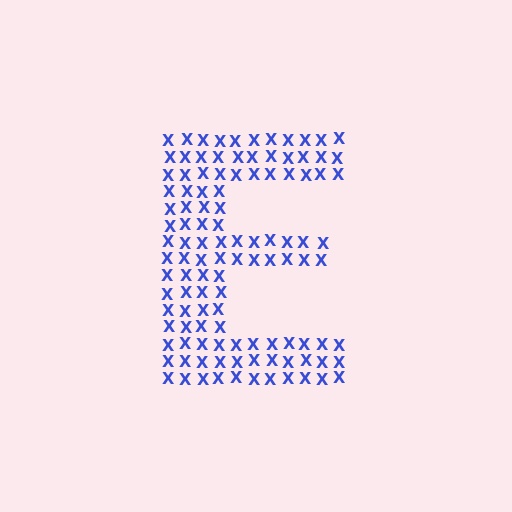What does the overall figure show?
The overall figure shows the letter E.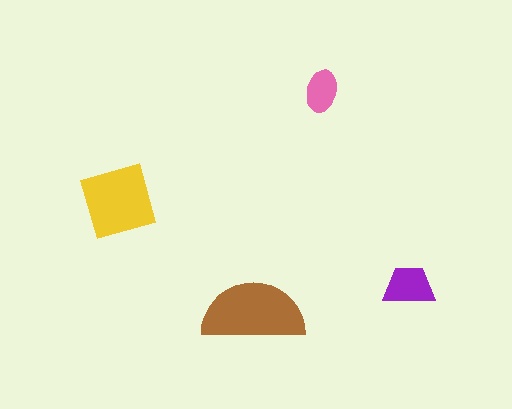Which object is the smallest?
The pink ellipse.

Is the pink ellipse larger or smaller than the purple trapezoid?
Smaller.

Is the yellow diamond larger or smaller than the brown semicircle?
Smaller.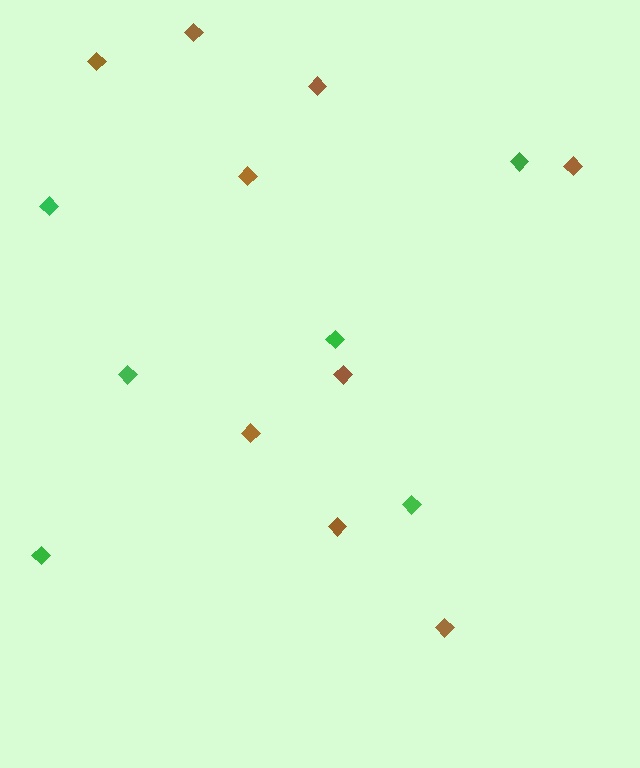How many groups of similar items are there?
There are 2 groups: one group of brown diamonds (9) and one group of green diamonds (6).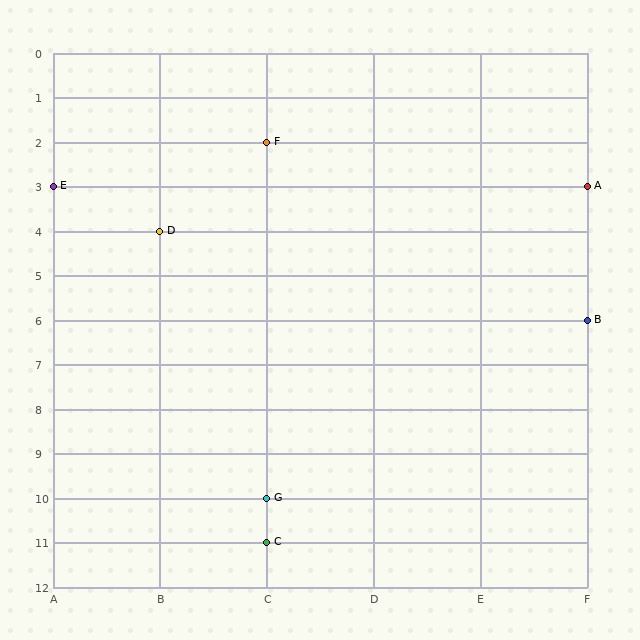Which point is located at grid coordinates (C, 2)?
Point F is at (C, 2).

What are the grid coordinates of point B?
Point B is at grid coordinates (F, 6).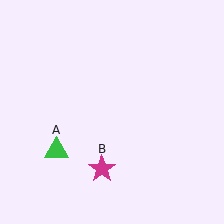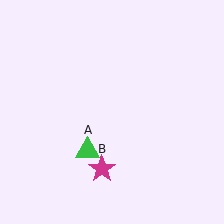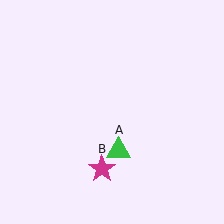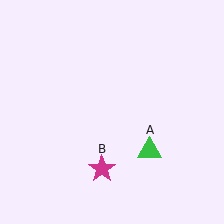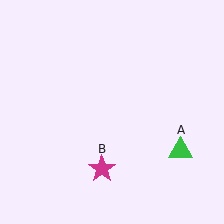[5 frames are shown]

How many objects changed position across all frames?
1 object changed position: green triangle (object A).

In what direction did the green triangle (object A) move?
The green triangle (object A) moved right.